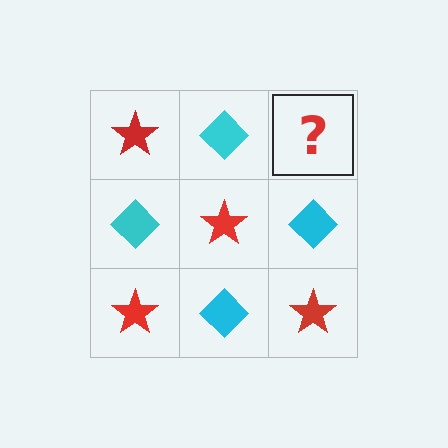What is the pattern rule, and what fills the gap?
The rule is that it alternates red star and cyan diamond in a checkerboard pattern. The gap should be filled with a red star.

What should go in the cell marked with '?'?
The missing cell should contain a red star.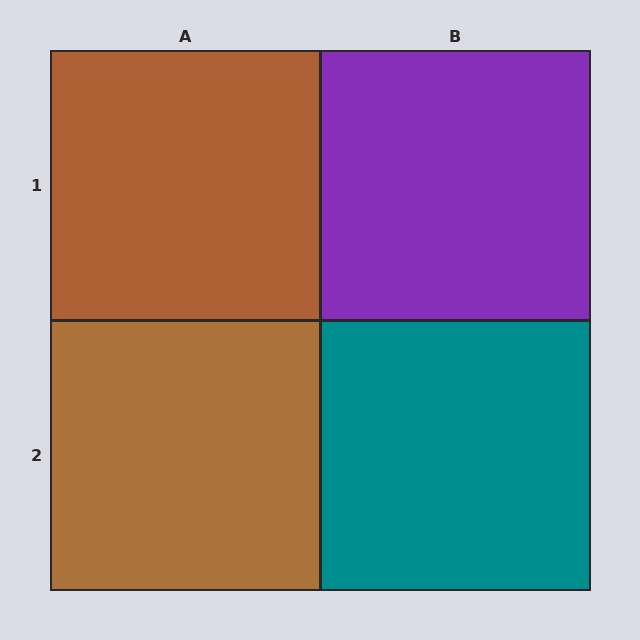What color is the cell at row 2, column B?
Teal.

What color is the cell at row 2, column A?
Brown.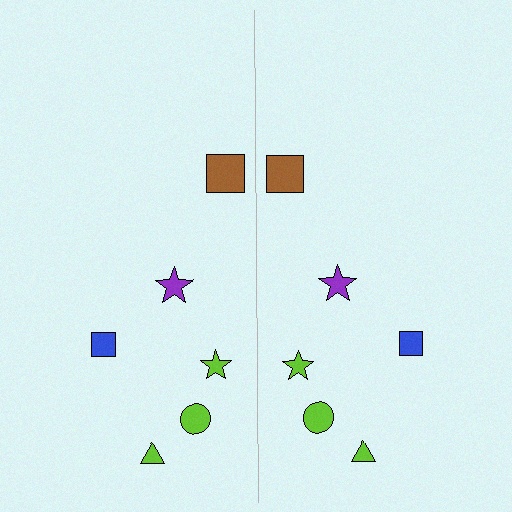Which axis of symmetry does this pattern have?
The pattern has a vertical axis of symmetry running through the center of the image.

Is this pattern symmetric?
Yes, this pattern has bilateral (reflection) symmetry.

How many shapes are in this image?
There are 12 shapes in this image.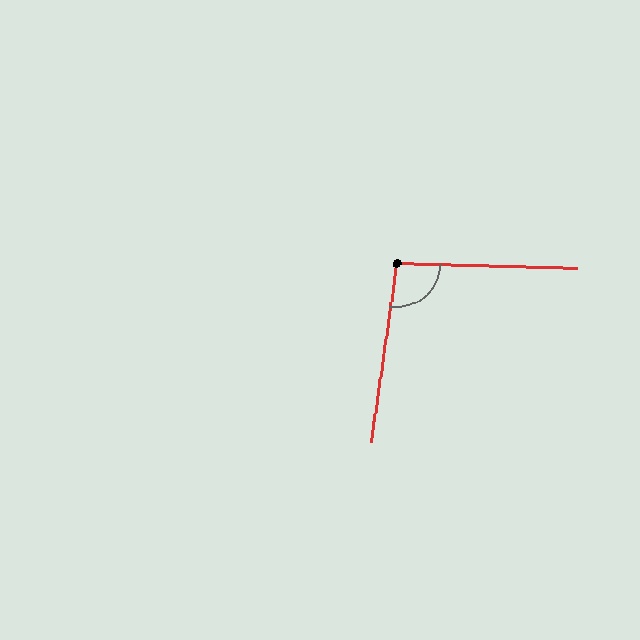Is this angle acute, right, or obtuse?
It is obtuse.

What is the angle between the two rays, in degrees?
Approximately 97 degrees.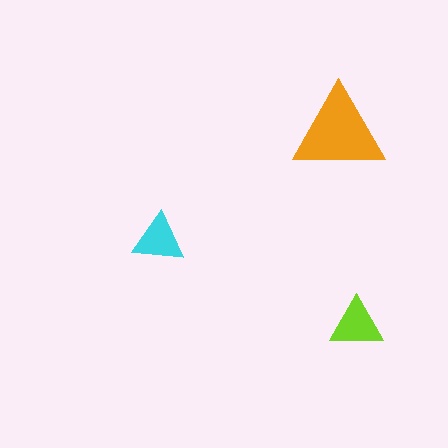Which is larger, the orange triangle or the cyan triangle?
The orange one.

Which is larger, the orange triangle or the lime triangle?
The orange one.